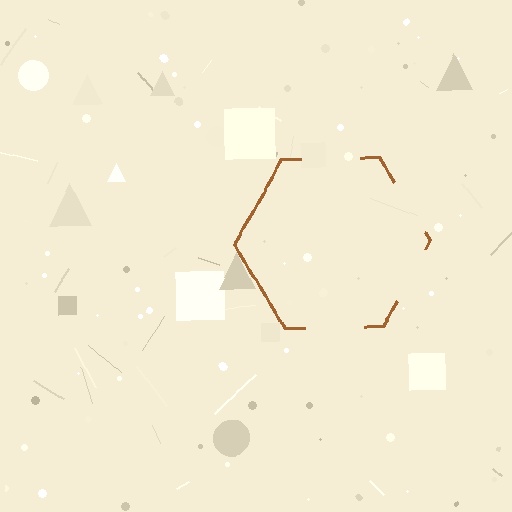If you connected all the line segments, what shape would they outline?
They would outline a hexagon.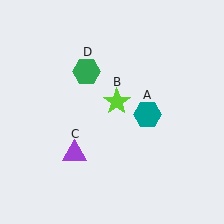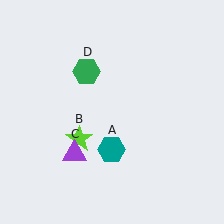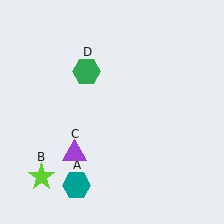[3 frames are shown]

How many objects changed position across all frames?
2 objects changed position: teal hexagon (object A), lime star (object B).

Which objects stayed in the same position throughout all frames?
Purple triangle (object C) and green hexagon (object D) remained stationary.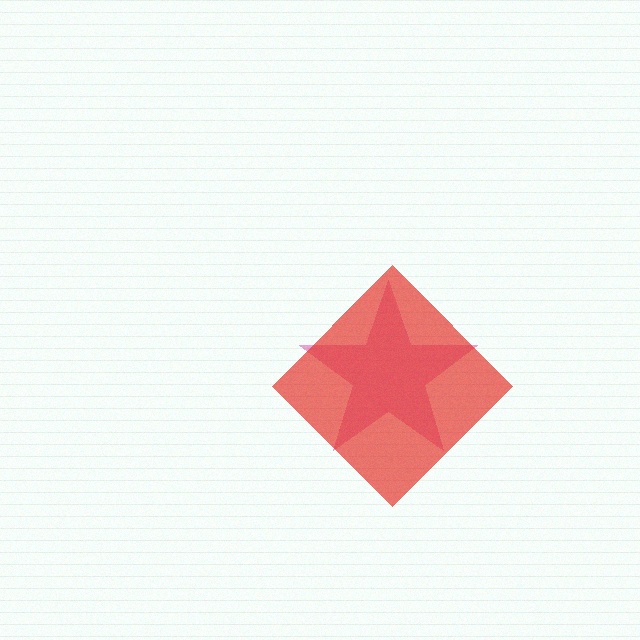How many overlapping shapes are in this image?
There are 2 overlapping shapes in the image.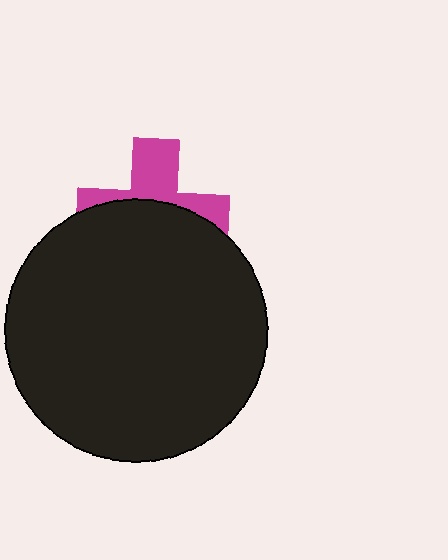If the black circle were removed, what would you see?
You would see the complete magenta cross.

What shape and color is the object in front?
The object in front is a black circle.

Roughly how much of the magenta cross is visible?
A small part of it is visible (roughly 41%).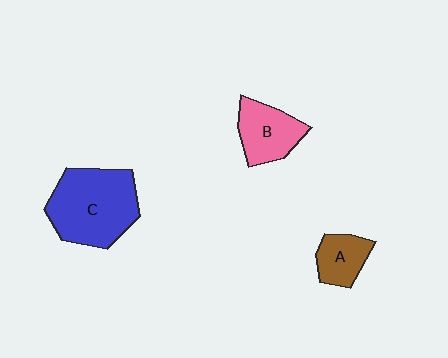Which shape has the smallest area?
Shape A (brown).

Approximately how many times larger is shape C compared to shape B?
Approximately 1.8 times.